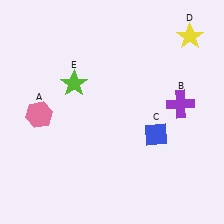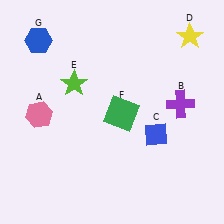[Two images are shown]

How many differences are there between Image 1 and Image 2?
There are 2 differences between the two images.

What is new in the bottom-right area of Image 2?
A green square (F) was added in the bottom-right area of Image 2.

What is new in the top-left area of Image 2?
A blue hexagon (G) was added in the top-left area of Image 2.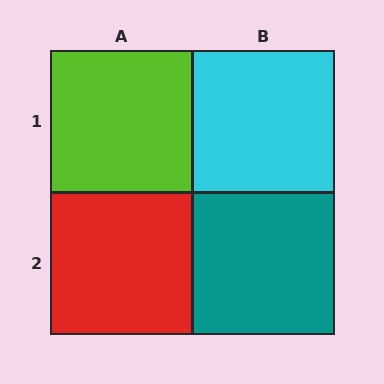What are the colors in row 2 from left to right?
Red, teal.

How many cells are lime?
1 cell is lime.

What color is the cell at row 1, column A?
Lime.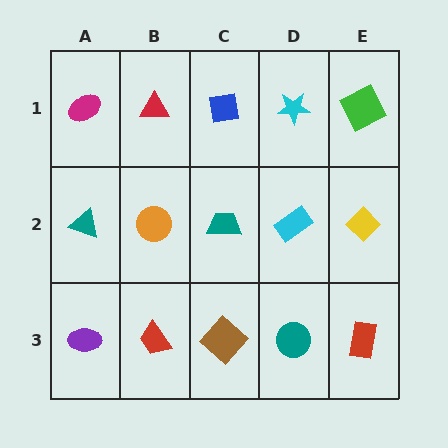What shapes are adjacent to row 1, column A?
A teal triangle (row 2, column A), a red triangle (row 1, column B).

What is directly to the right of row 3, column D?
A red rectangle.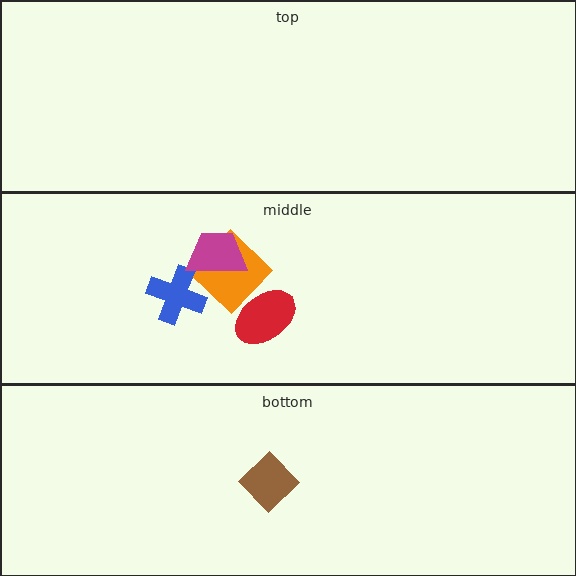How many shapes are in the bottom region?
1.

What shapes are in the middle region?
The red ellipse, the orange diamond, the blue cross, the magenta trapezoid.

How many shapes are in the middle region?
4.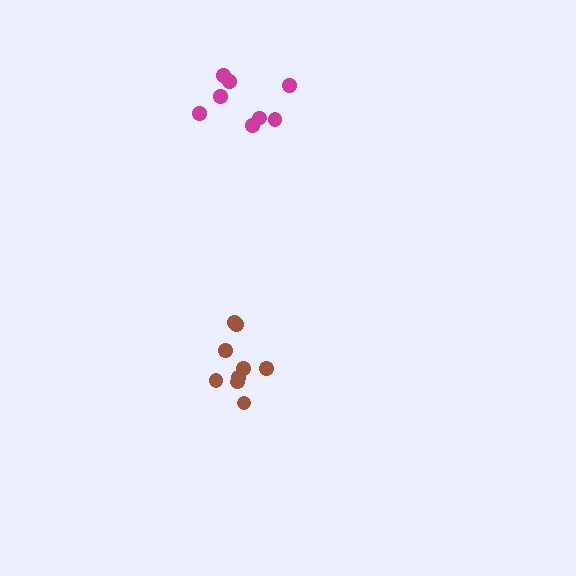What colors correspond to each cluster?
The clusters are colored: brown, magenta.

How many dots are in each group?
Group 1: 9 dots, Group 2: 8 dots (17 total).